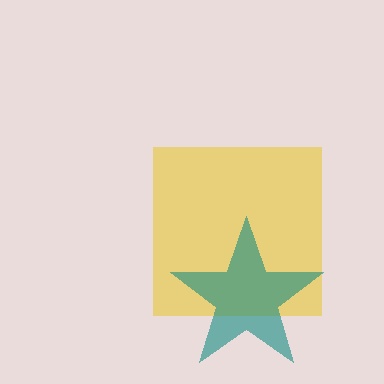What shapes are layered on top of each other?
The layered shapes are: a yellow square, a teal star.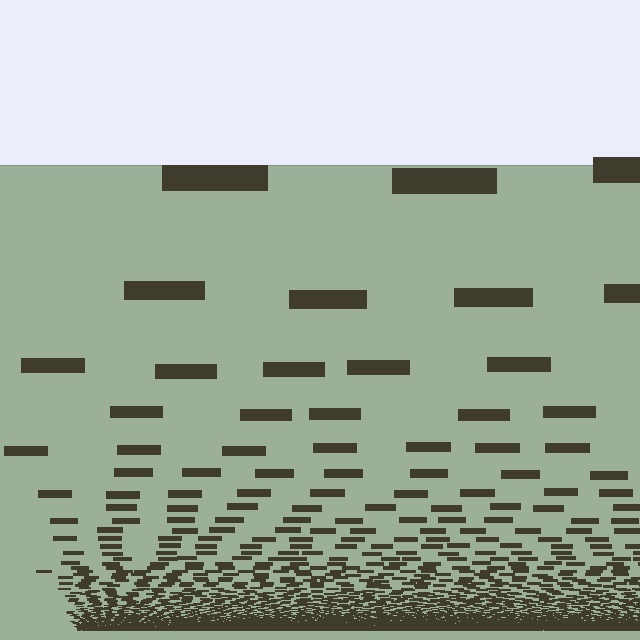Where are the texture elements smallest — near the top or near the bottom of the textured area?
Near the bottom.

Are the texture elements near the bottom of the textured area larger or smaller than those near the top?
Smaller. The gradient is inverted — elements near the bottom are smaller and denser.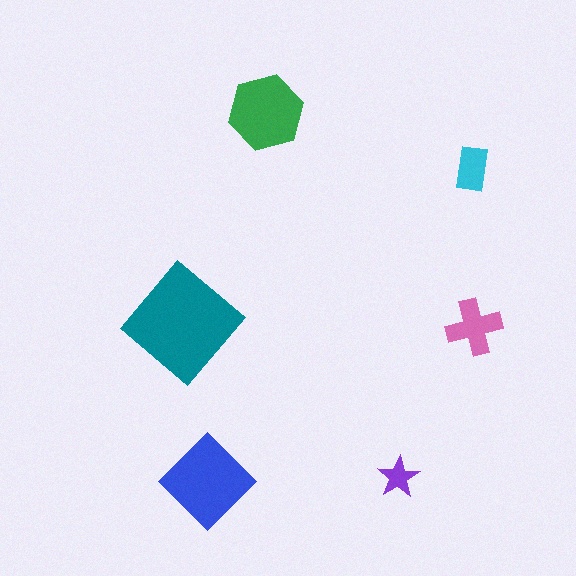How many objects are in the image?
There are 6 objects in the image.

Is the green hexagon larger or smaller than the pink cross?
Larger.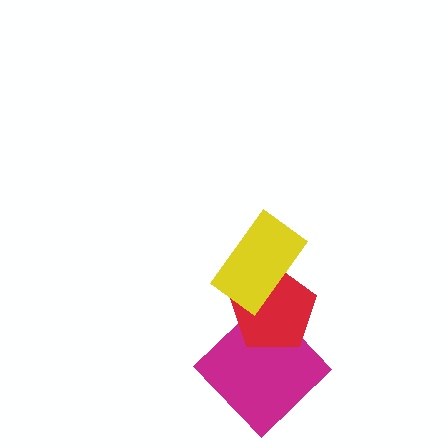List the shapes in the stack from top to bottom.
From top to bottom: the yellow rectangle, the red pentagon, the magenta diamond.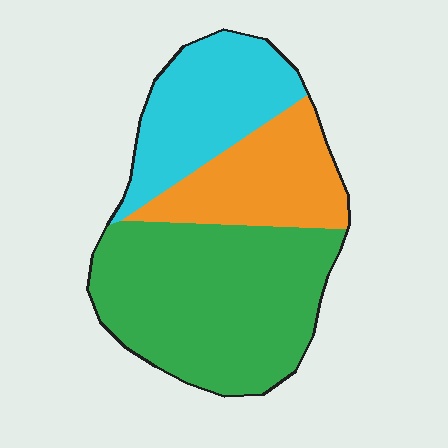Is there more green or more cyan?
Green.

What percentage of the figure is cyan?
Cyan takes up about one quarter (1/4) of the figure.